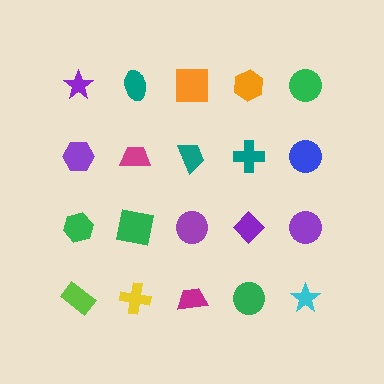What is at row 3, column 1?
A green hexagon.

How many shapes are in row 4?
5 shapes.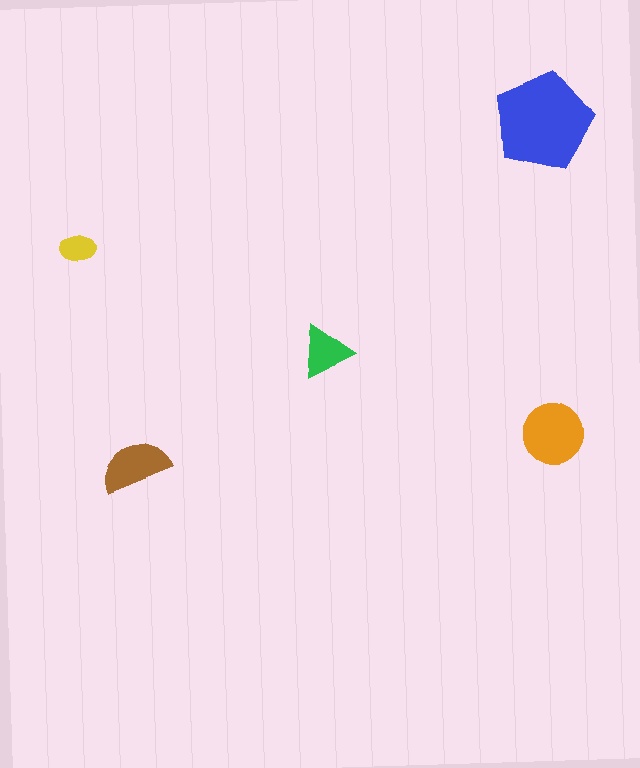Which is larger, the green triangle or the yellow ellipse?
The green triangle.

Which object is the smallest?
The yellow ellipse.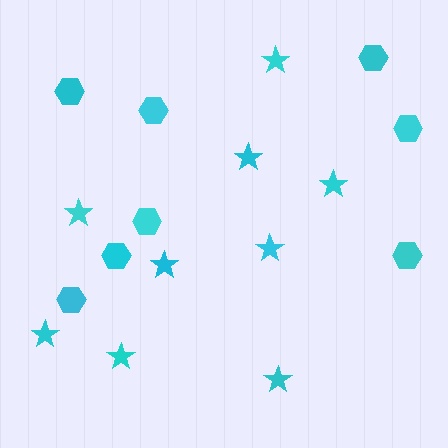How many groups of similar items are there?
There are 2 groups: one group of hexagons (8) and one group of stars (9).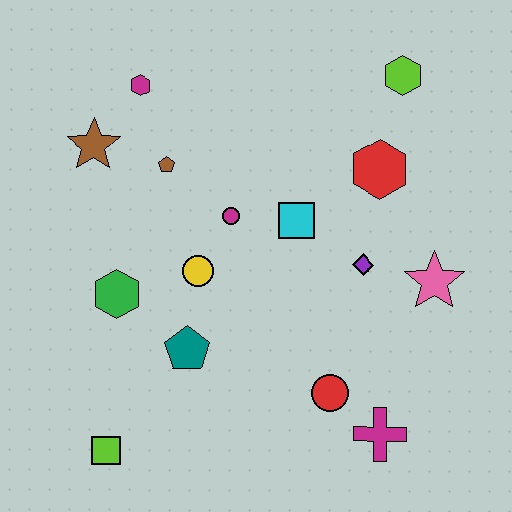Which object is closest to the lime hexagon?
The red hexagon is closest to the lime hexagon.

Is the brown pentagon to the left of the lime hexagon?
Yes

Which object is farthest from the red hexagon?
The lime square is farthest from the red hexagon.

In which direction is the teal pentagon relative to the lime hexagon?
The teal pentagon is below the lime hexagon.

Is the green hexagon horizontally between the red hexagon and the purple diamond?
No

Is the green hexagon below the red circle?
No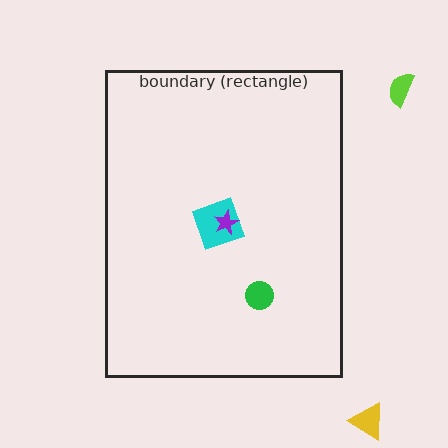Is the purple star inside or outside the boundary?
Inside.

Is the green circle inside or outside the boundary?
Inside.